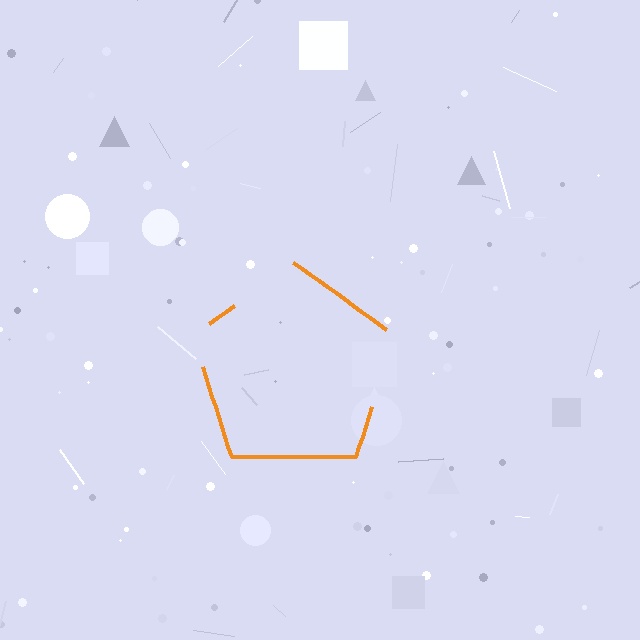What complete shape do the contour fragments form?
The contour fragments form a pentagon.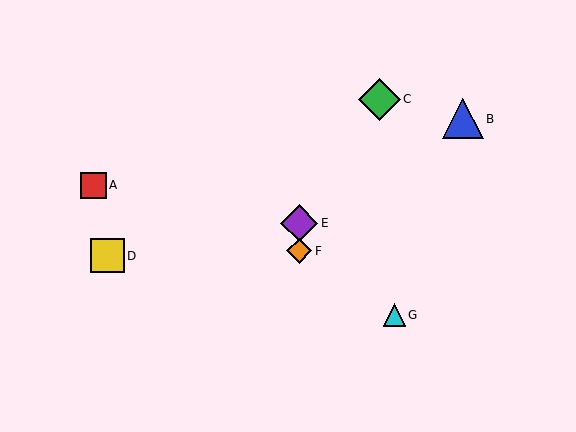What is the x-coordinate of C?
Object C is at x≈379.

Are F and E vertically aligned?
Yes, both are at x≈299.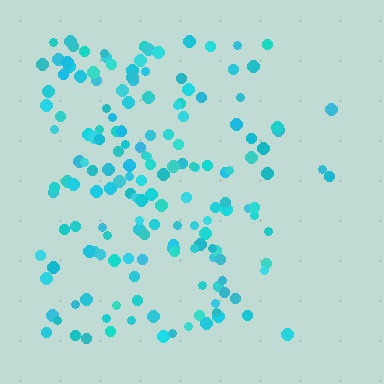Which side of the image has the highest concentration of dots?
The left.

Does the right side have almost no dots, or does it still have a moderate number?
Still a moderate number, just noticeably fewer than the left.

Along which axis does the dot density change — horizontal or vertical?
Horizontal.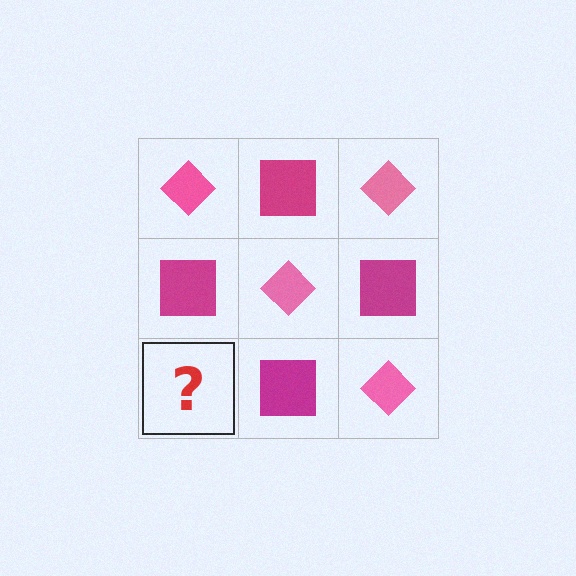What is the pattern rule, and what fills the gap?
The rule is that it alternates pink diamond and magenta square in a checkerboard pattern. The gap should be filled with a pink diamond.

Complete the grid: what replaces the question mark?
The question mark should be replaced with a pink diamond.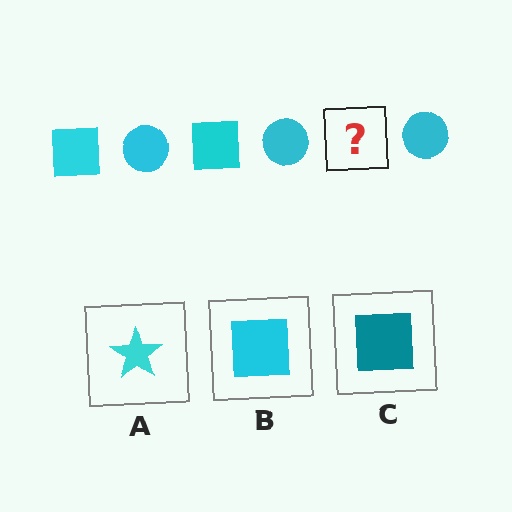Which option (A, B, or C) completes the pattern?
B.